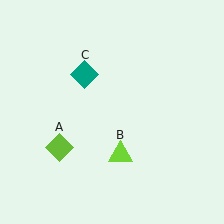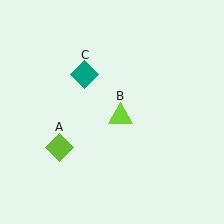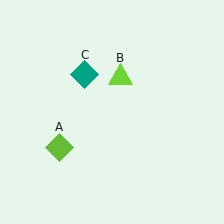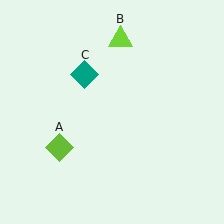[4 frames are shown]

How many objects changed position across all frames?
1 object changed position: lime triangle (object B).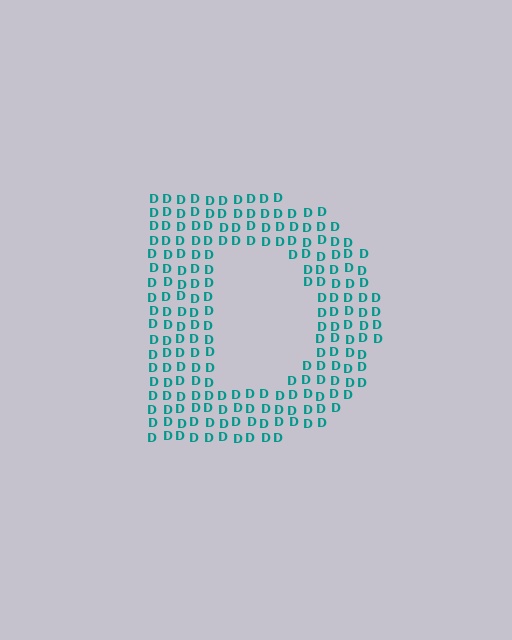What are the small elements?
The small elements are letter D's.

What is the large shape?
The large shape is the letter D.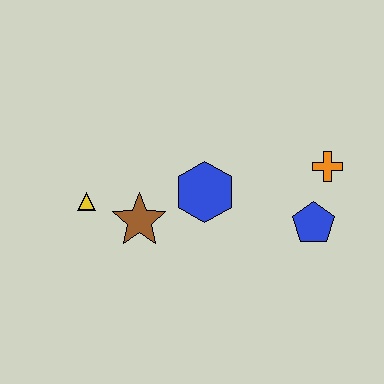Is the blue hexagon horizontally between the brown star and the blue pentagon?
Yes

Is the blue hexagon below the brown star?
No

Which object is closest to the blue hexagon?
The brown star is closest to the blue hexagon.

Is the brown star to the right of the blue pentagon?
No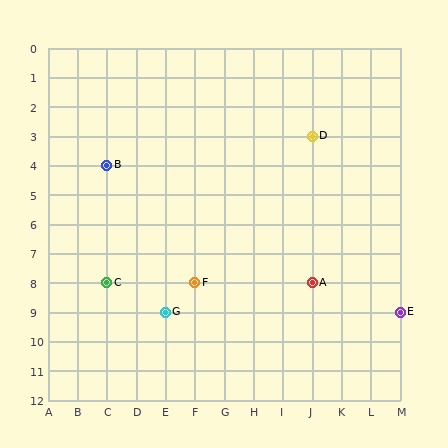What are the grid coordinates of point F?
Point F is at grid coordinates (F, 8).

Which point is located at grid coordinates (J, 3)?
Point D is at (J, 3).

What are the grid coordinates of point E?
Point E is at grid coordinates (M, 9).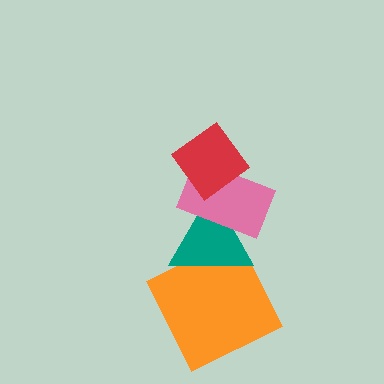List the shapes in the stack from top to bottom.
From top to bottom: the red diamond, the pink rectangle, the teal triangle, the orange square.